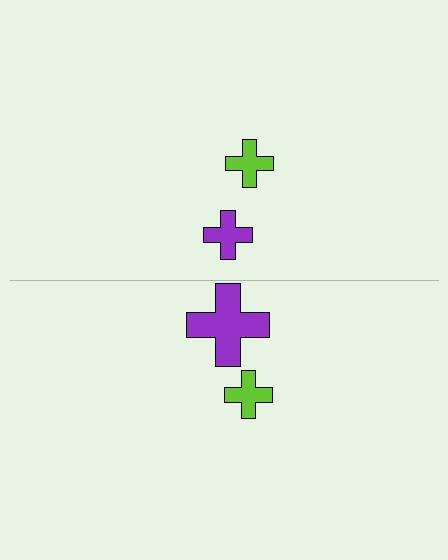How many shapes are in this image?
There are 4 shapes in this image.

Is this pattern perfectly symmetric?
No, the pattern is not perfectly symmetric. The purple cross on the bottom side has a different size than its mirror counterpart.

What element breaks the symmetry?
The purple cross on the bottom side has a different size than its mirror counterpart.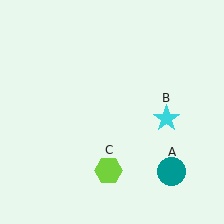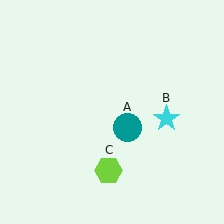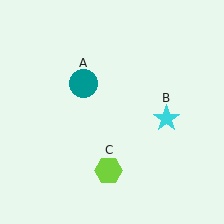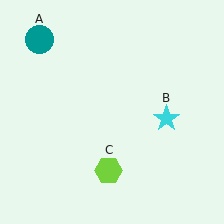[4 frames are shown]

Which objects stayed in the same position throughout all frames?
Cyan star (object B) and lime hexagon (object C) remained stationary.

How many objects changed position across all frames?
1 object changed position: teal circle (object A).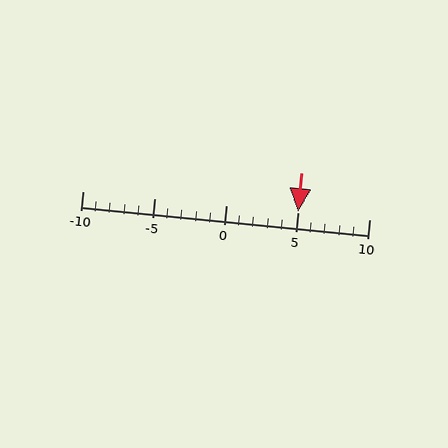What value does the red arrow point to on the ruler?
The red arrow points to approximately 5.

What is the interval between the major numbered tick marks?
The major tick marks are spaced 5 units apart.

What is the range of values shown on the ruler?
The ruler shows values from -10 to 10.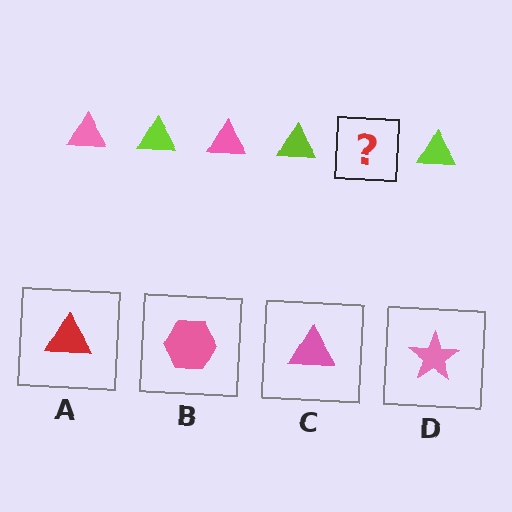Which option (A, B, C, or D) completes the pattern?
C.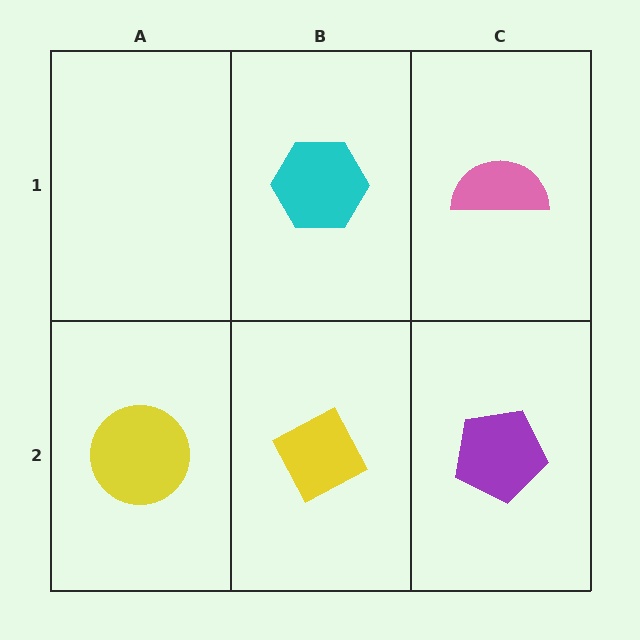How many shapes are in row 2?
3 shapes.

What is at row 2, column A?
A yellow circle.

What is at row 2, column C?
A purple pentagon.